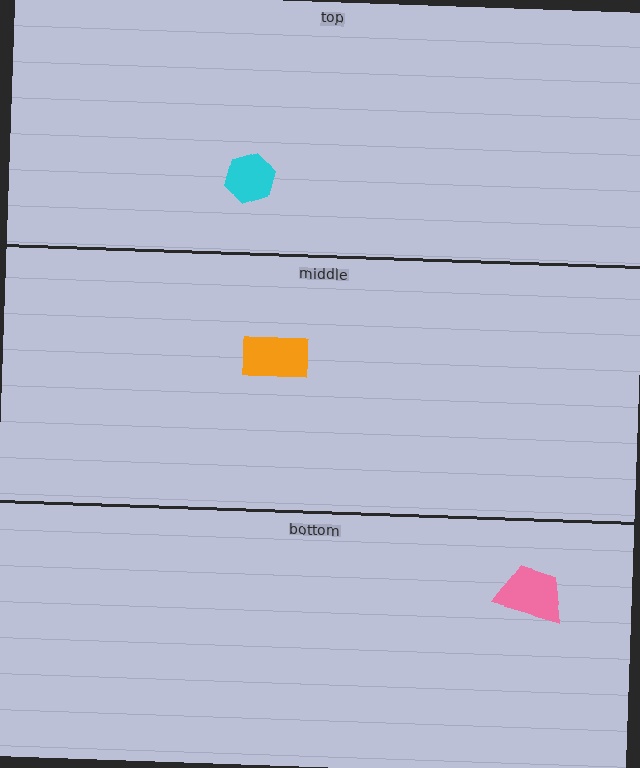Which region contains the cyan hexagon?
The top region.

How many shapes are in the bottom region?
1.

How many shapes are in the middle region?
1.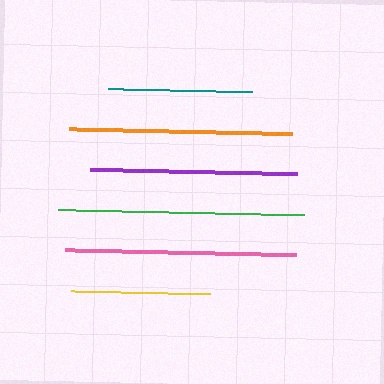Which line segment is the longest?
The green line is the longest at approximately 246 pixels.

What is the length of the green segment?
The green segment is approximately 246 pixels long.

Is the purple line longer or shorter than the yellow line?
The purple line is longer than the yellow line.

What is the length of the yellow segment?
The yellow segment is approximately 139 pixels long.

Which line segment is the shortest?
The yellow line is the shortest at approximately 139 pixels.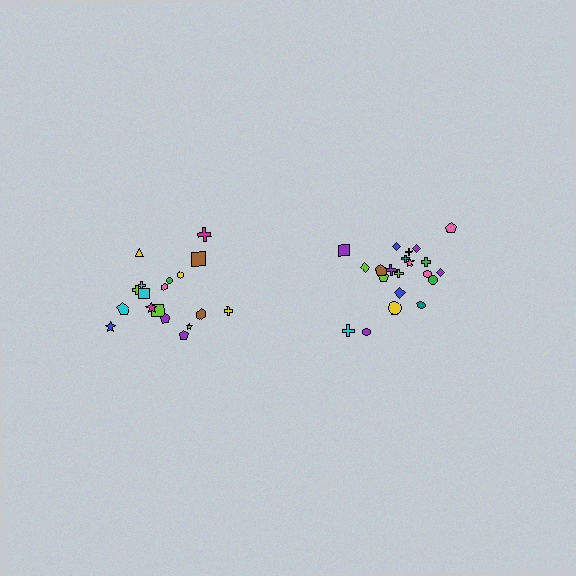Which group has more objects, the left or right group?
The right group.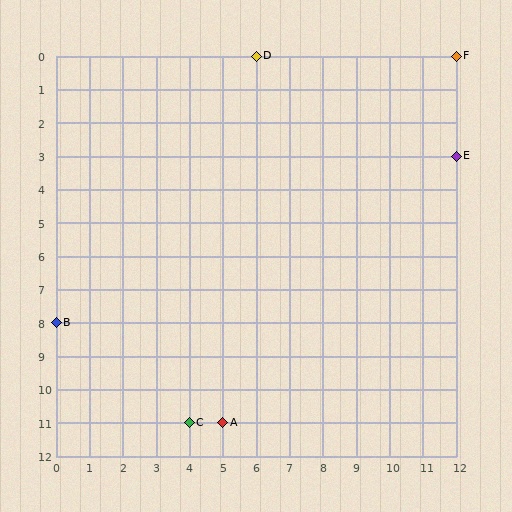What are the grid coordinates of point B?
Point B is at grid coordinates (0, 8).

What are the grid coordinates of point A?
Point A is at grid coordinates (5, 11).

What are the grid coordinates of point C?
Point C is at grid coordinates (4, 11).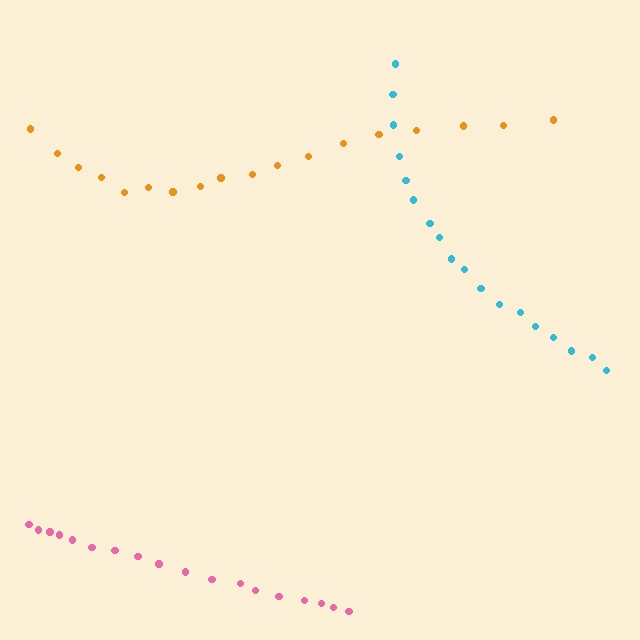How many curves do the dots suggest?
There are 3 distinct paths.